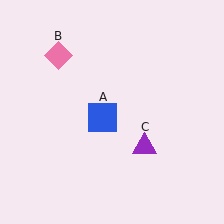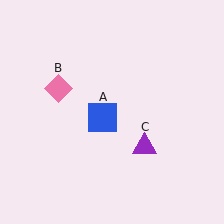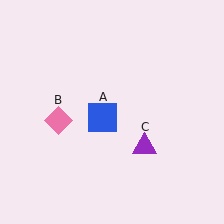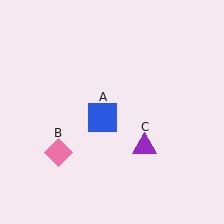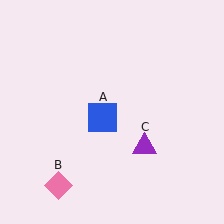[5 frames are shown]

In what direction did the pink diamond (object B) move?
The pink diamond (object B) moved down.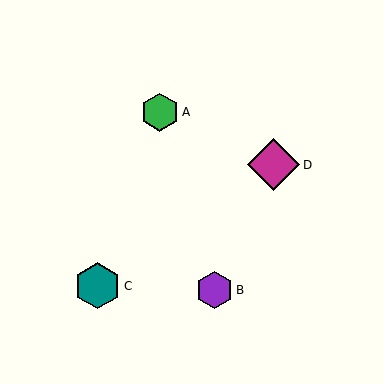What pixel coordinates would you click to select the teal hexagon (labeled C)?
Click at (98, 286) to select the teal hexagon C.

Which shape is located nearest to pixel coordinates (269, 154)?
The magenta diamond (labeled D) at (274, 165) is nearest to that location.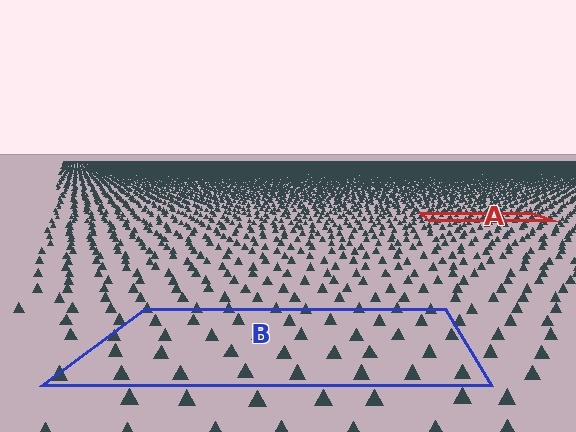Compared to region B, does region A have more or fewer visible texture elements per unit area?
Region A has more texture elements per unit area — they are packed more densely because it is farther away.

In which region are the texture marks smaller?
The texture marks are smaller in region A, because it is farther away.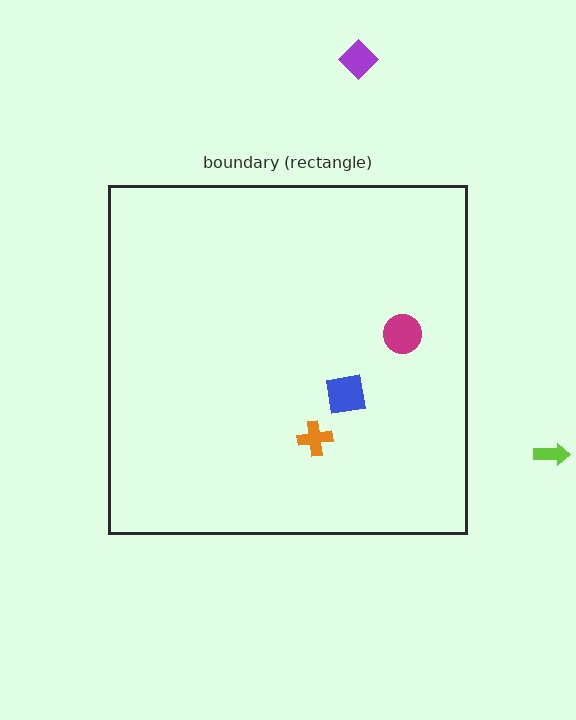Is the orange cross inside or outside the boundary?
Inside.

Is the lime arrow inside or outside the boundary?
Outside.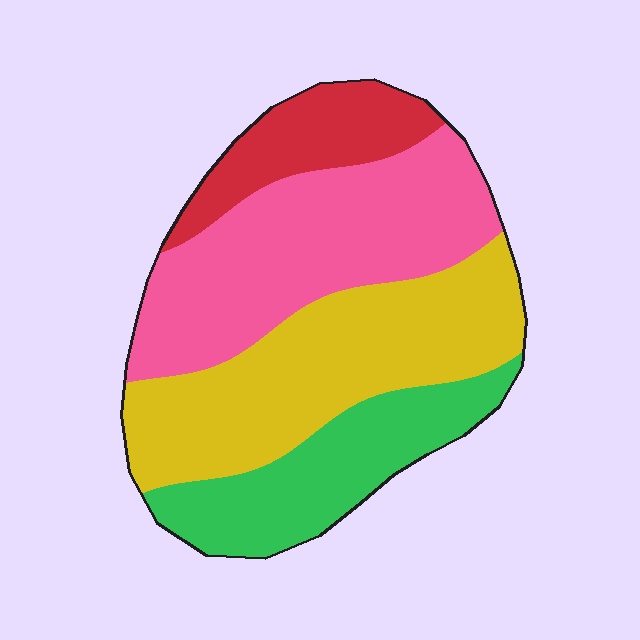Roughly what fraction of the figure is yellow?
Yellow takes up about one third (1/3) of the figure.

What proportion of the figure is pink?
Pink covers 33% of the figure.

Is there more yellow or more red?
Yellow.